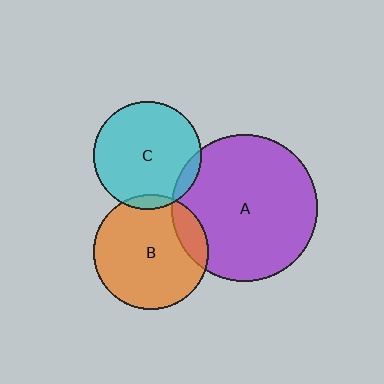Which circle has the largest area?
Circle A (purple).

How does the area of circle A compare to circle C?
Approximately 1.9 times.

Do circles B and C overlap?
Yes.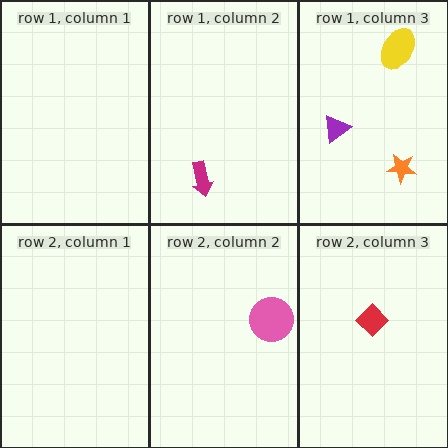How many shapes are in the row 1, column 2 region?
1.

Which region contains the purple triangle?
The row 1, column 3 region.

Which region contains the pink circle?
The row 2, column 2 region.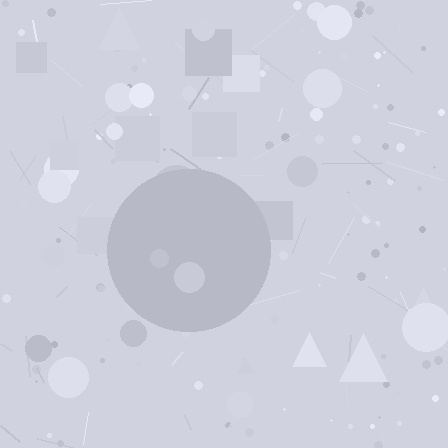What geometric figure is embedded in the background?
A circle is embedded in the background.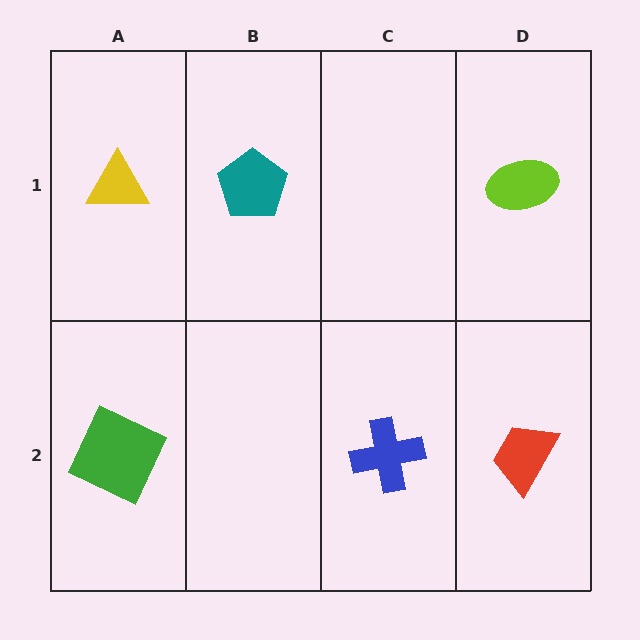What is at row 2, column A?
A green square.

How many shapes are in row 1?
3 shapes.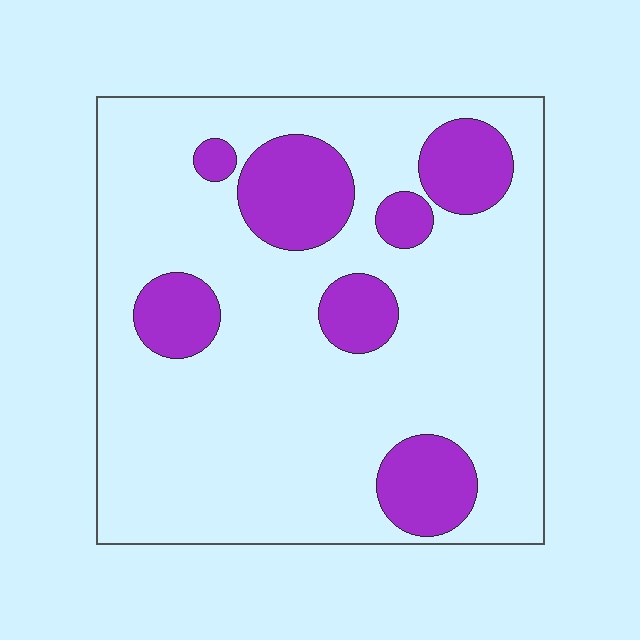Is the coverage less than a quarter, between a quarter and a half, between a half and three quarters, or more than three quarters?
Less than a quarter.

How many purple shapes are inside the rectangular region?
7.